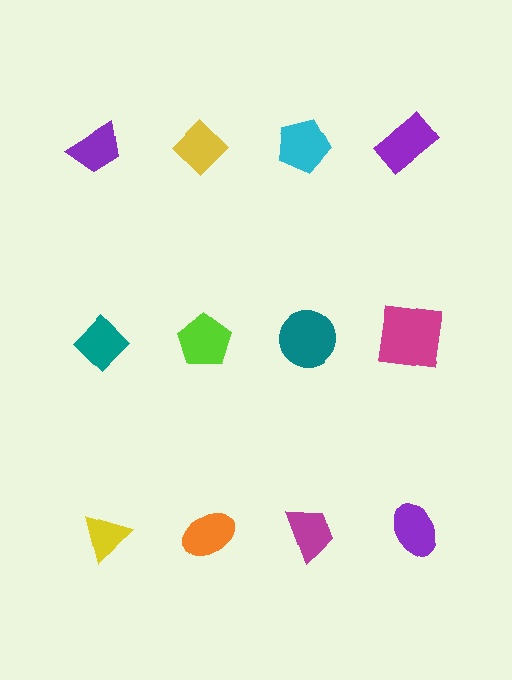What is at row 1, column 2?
A yellow diamond.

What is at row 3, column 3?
A magenta trapezoid.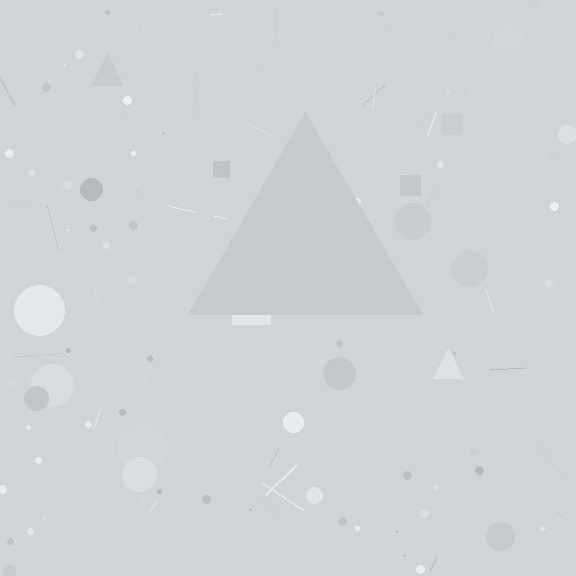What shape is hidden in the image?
A triangle is hidden in the image.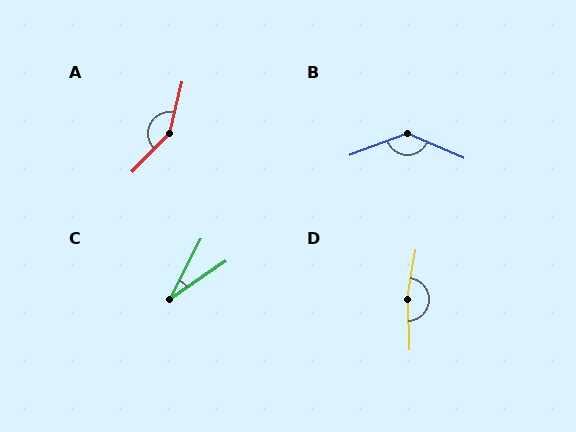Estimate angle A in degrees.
Approximately 149 degrees.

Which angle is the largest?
D, at approximately 169 degrees.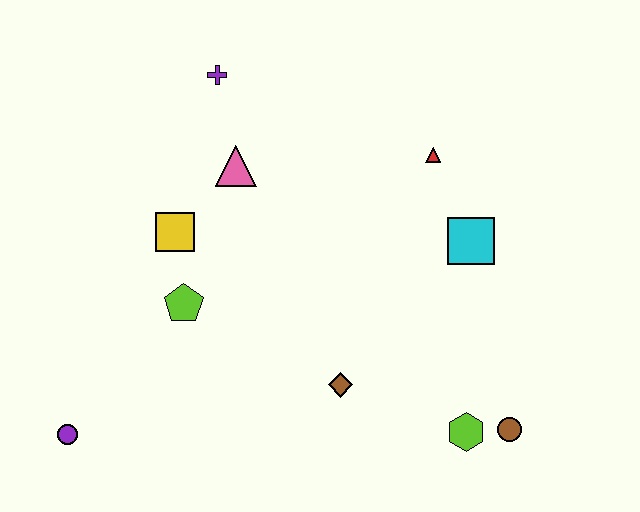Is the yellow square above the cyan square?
Yes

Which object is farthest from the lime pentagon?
The brown circle is farthest from the lime pentagon.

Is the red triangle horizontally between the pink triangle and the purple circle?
No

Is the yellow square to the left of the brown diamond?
Yes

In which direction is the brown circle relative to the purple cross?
The brown circle is below the purple cross.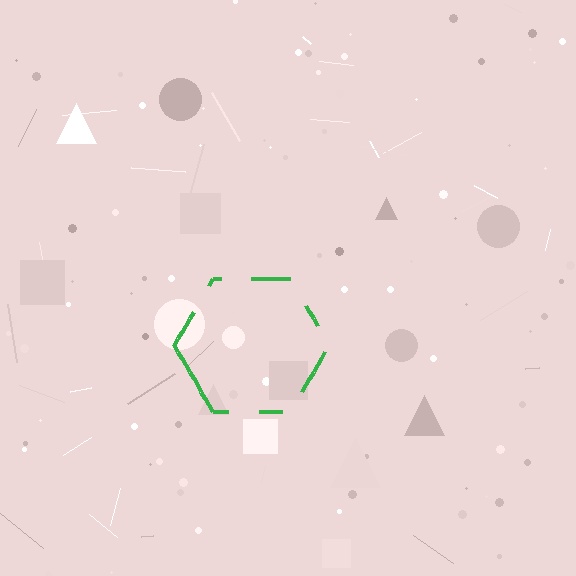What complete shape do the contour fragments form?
The contour fragments form a hexagon.